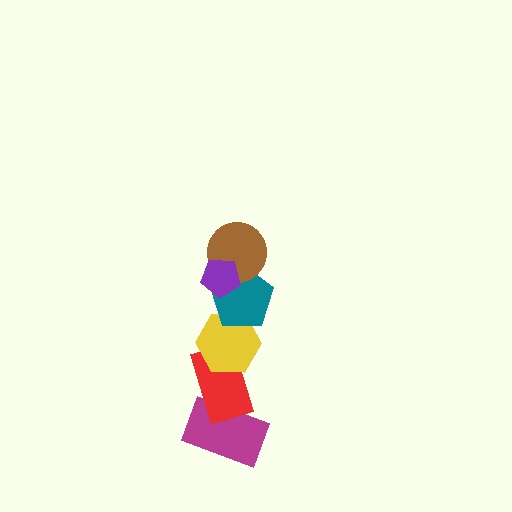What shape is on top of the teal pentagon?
The brown circle is on top of the teal pentagon.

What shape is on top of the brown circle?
The purple pentagon is on top of the brown circle.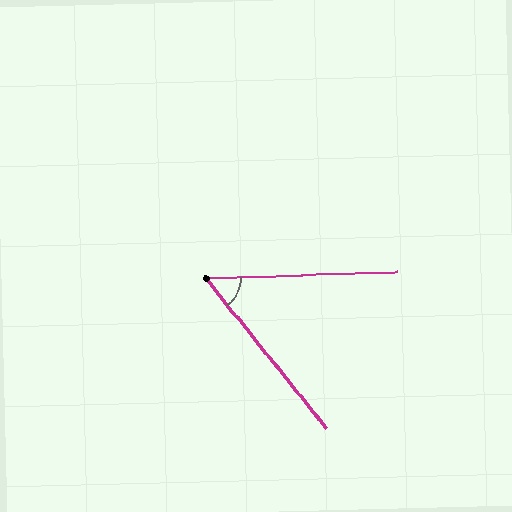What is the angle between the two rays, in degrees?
Approximately 53 degrees.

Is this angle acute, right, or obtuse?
It is acute.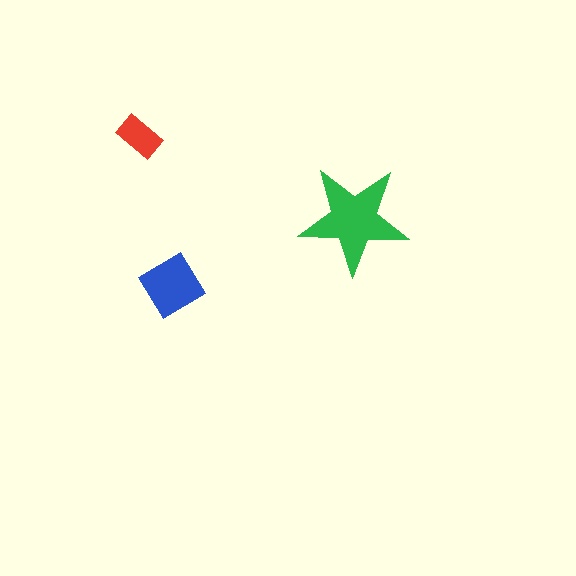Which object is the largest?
The green star.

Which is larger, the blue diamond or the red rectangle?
The blue diamond.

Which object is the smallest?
The red rectangle.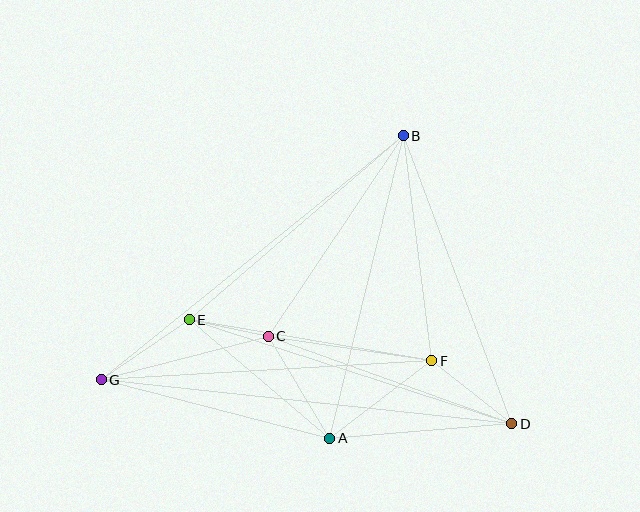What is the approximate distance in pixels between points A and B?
The distance between A and B is approximately 311 pixels.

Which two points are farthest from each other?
Points D and G are farthest from each other.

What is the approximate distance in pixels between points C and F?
The distance between C and F is approximately 165 pixels.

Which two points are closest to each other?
Points C and E are closest to each other.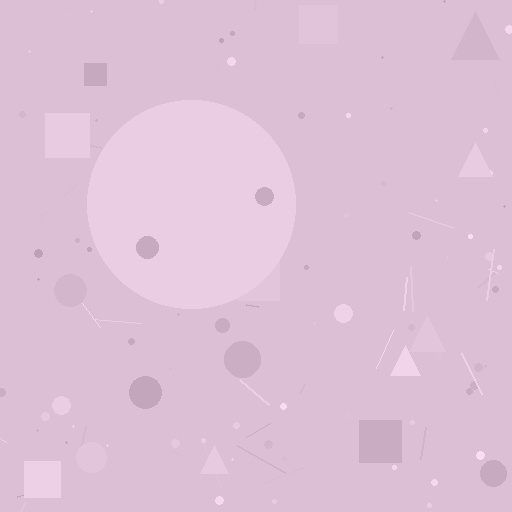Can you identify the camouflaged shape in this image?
The camouflaged shape is a circle.